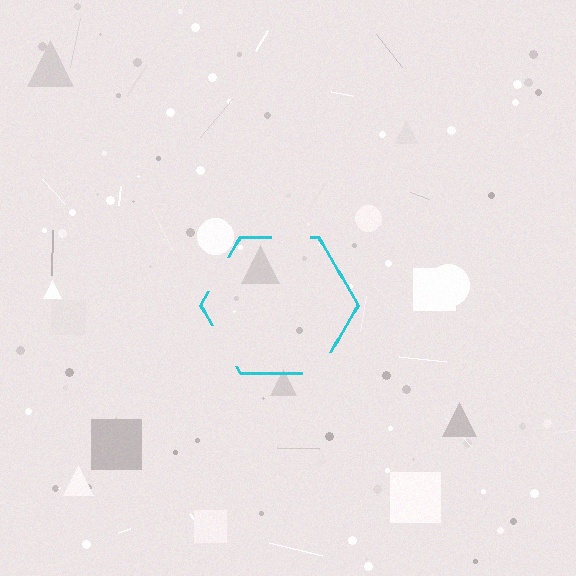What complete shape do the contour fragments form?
The contour fragments form a hexagon.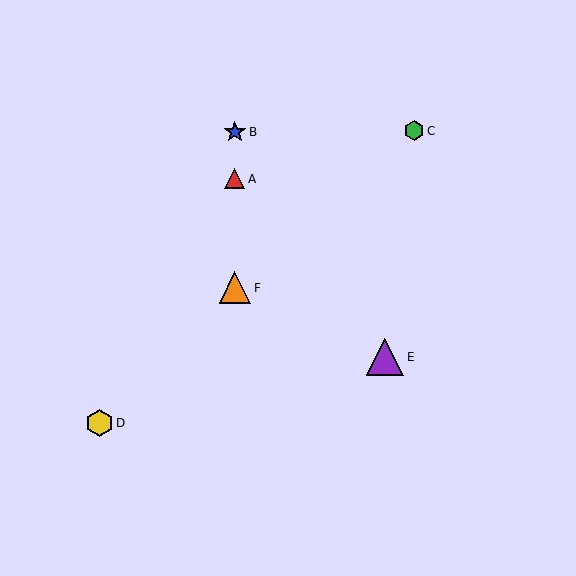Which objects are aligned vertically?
Objects A, B, F are aligned vertically.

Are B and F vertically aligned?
Yes, both are at x≈235.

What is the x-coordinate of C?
Object C is at x≈414.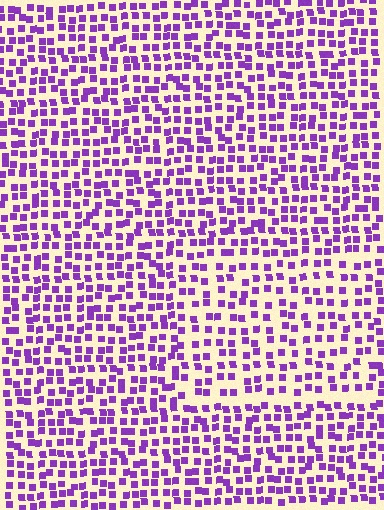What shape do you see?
I see a rectangle.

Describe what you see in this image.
The image contains small purple elements arranged at two different densities. A rectangle-shaped region is visible where the elements are less densely packed than the surrounding area.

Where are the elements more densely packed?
The elements are more densely packed outside the rectangle boundary.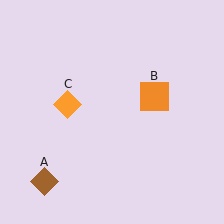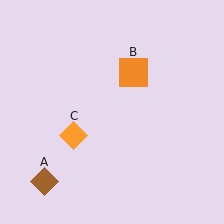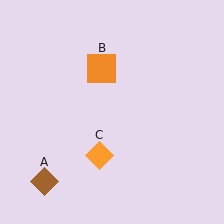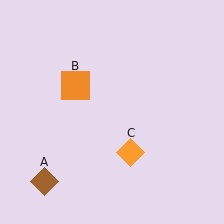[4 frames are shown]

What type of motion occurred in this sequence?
The orange square (object B), orange diamond (object C) rotated counterclockwise around the center of the scene.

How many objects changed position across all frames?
2 objects changed position: orange square (object B), orange diamond (object C).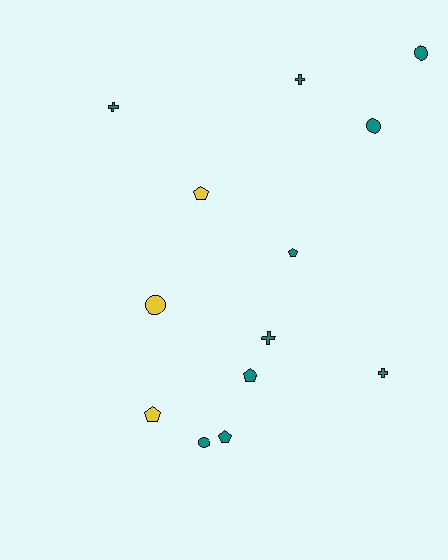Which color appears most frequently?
Teal, with 10 objects.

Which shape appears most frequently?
Pentagon, with 5 objects.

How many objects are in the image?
There are 13 objects.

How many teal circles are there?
There are 3 teal circles.